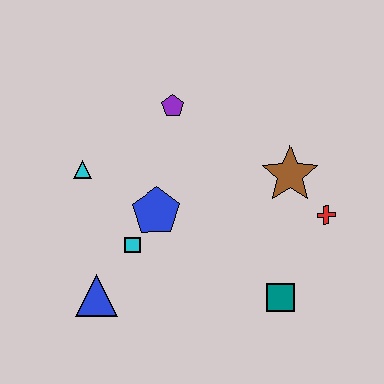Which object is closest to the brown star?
The red cross is closest to the brown star.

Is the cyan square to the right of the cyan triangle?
Yes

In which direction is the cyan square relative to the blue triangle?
The cyan square is above the blue triangle.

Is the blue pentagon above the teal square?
Yes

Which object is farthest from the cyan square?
The red cross is farthest from the cyan square.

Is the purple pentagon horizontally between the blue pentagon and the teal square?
Yes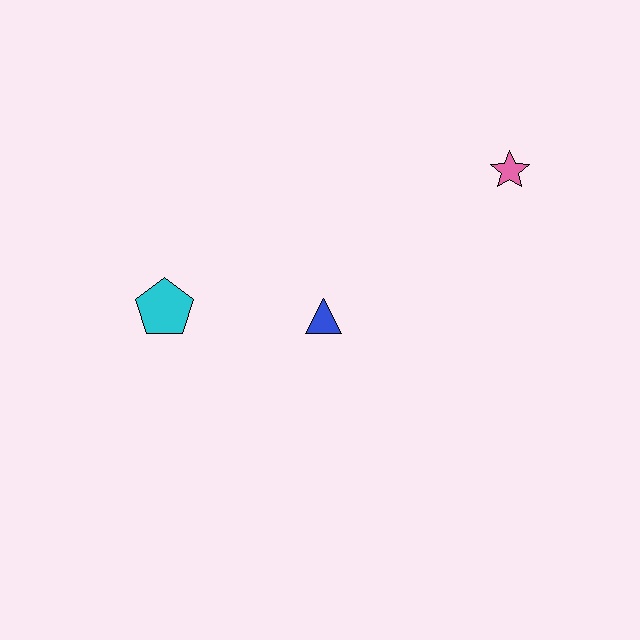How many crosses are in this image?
There are no crosses.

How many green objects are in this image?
There are no green objects.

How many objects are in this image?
There are 3 objects.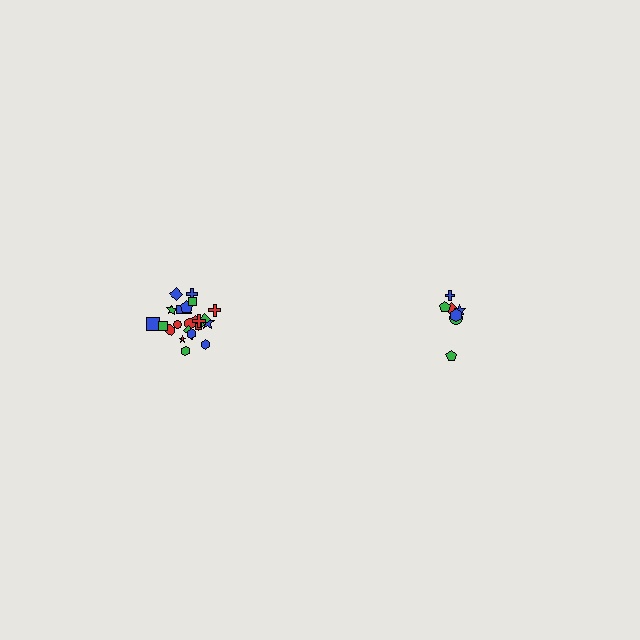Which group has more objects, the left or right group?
The left group.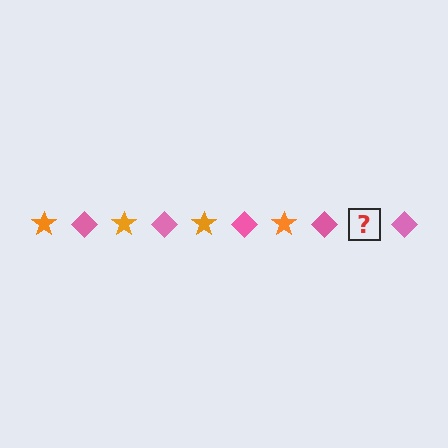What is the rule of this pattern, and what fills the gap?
The rule is that the pattern alternates between orange star and pink diamond. The gap should be filled with an orange star.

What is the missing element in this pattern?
The missing element is an orange star.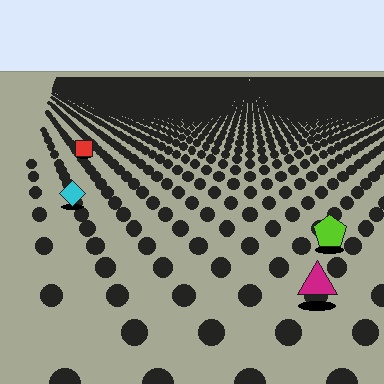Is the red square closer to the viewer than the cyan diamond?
No. The cyan diamond is closer — you can tell from the texture gradient: the ground texture is coarser near it.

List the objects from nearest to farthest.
From nearest to farthest: the magenta triangle, the lime pentagon, the cyan diamond, the red square.